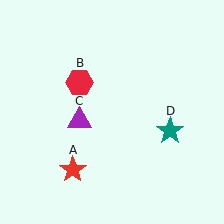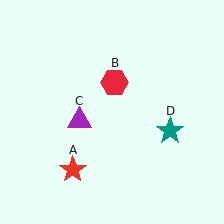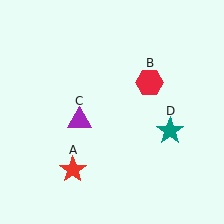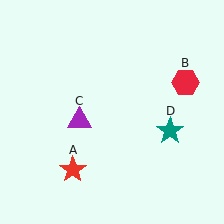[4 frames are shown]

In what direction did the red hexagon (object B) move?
The red hexagon (object B) moved right.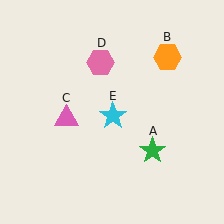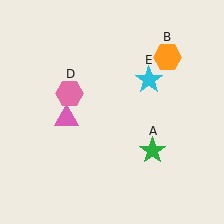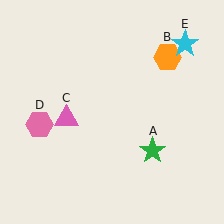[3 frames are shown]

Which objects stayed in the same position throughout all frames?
Green star (object A) and orange hexagon (object B) and pink triangle (object C) remained stationary.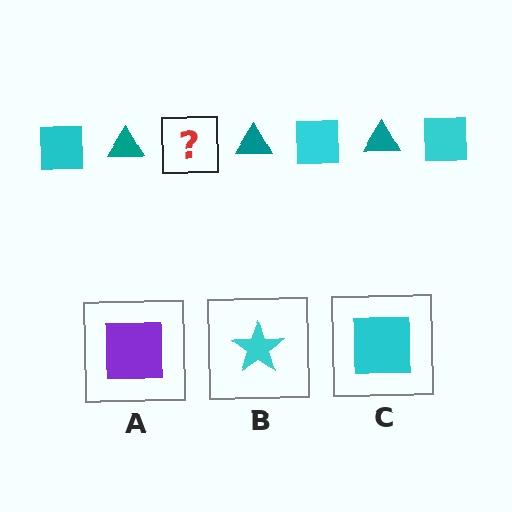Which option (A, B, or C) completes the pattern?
C.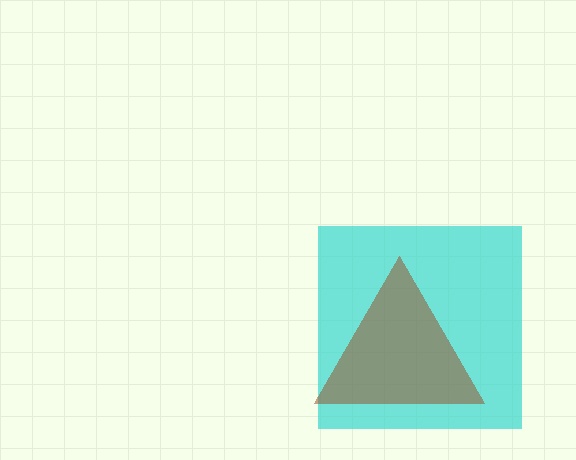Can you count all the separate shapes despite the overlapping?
Yes, there are 2 separate shapes.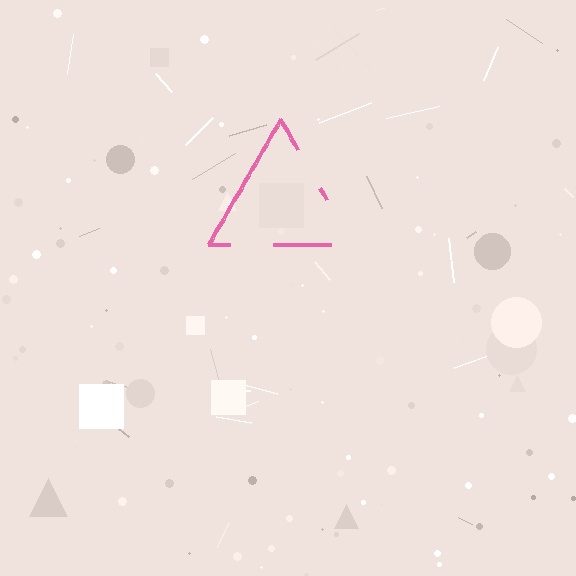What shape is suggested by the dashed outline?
The dashed outline suggests a triangle.